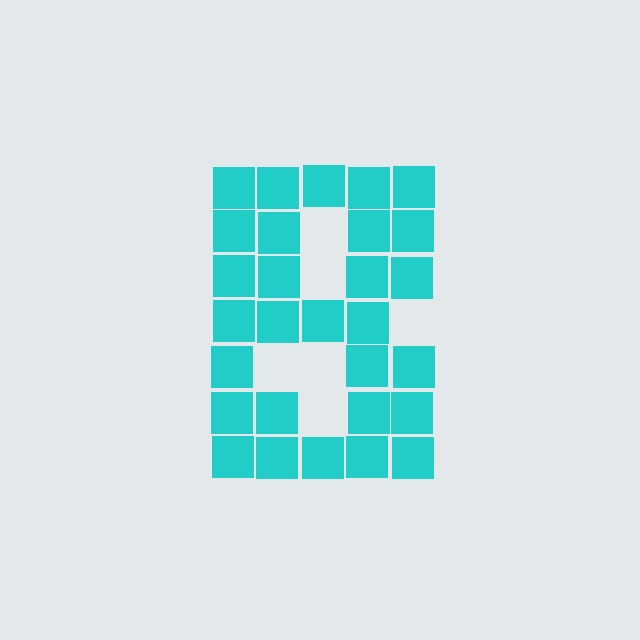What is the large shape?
The large shape is the digit 8.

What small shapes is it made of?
It is made of small squares.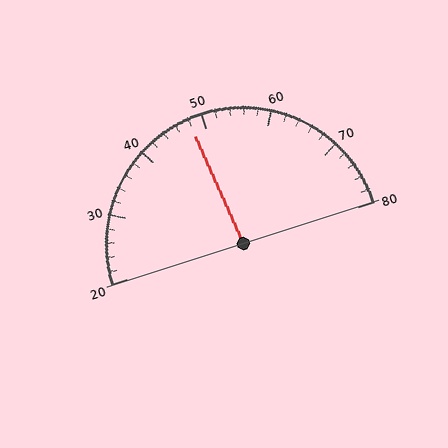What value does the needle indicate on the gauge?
The needle indicates approximately 48.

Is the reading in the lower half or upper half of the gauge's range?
The reading is in the lower half of the range (20 to 80).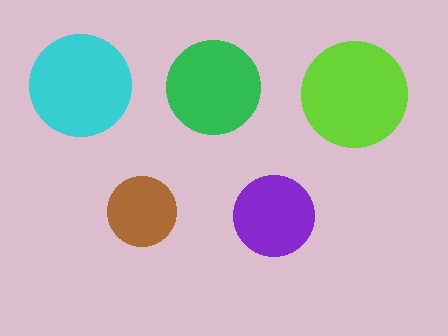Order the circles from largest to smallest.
the lime one, the cyan one, the green one, the purple one, the brown one.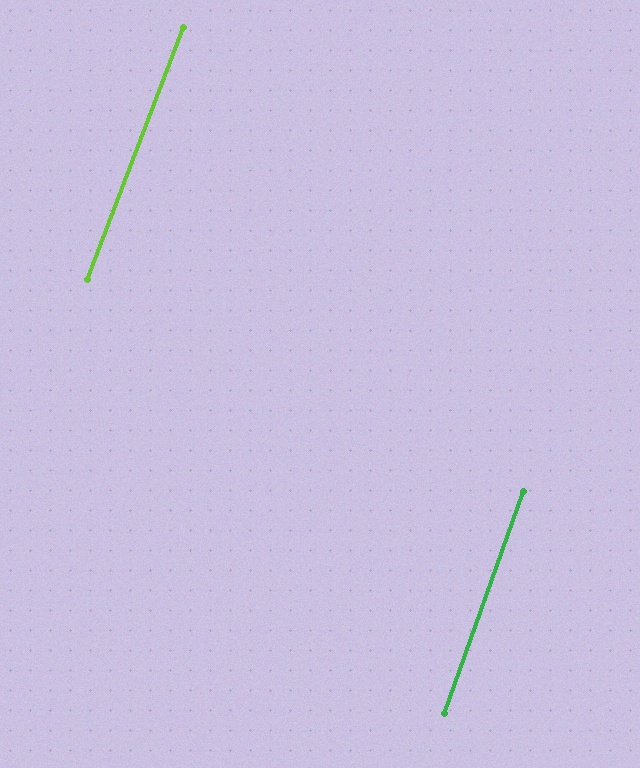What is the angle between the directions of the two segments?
Approximately 1 degree.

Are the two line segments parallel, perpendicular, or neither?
Parallel — their directions differ by only 1.3°.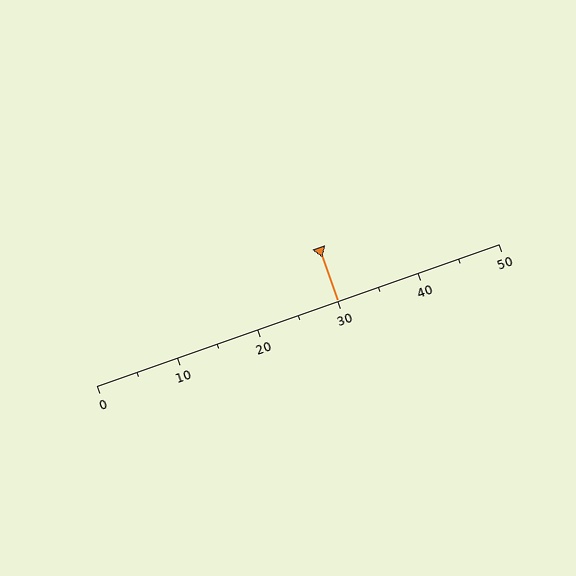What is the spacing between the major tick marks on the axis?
The major ticks are spaced 10 apart.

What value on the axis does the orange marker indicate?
The marker indicates approximately 30.